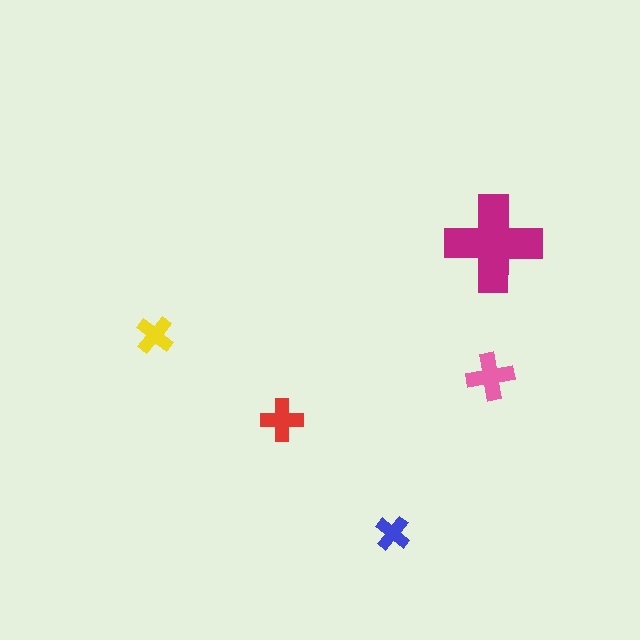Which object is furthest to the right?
The magenta cross is rightmost.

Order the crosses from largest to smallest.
the magenta one, the pink one, the red one, the yellow one, the blue one.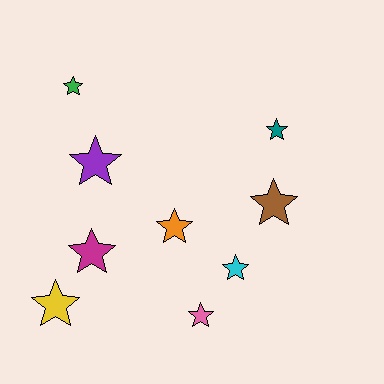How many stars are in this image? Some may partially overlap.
There are 9 stars.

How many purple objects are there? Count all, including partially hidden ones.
There is 1 purple object.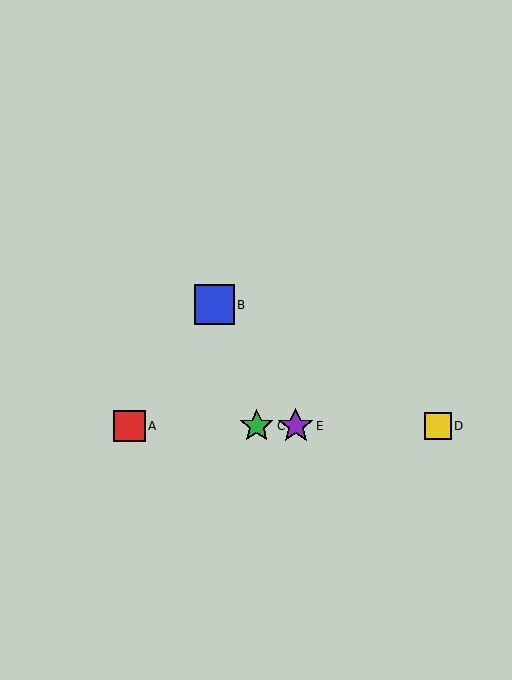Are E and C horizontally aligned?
Yes, both are at y≈426.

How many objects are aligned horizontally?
4 objects (A, C, D, E) are aligned horizontally.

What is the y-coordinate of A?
Object A is at y≈426.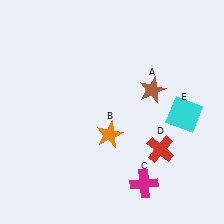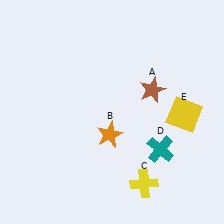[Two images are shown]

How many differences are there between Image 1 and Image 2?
There are 3 differences between the two images.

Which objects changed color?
C changed from magenta to yellow. D changed from red to teal. E changed from cyan to yellow.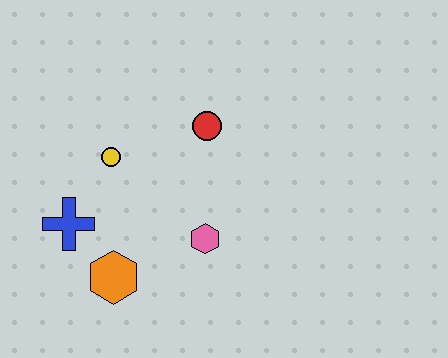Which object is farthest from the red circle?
The orange hexagon is farthest from the red circle.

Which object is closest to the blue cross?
The orange hexagon is closest to the blue cross.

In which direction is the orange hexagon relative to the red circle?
The orange hexagon is below the red circle.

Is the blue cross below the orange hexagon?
No